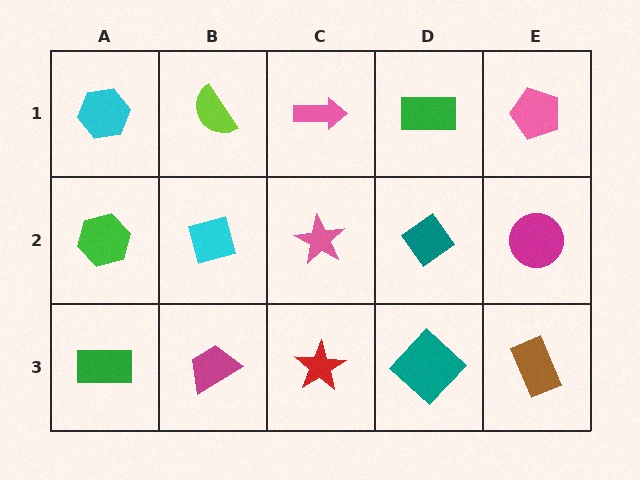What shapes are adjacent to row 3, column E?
A magenta circle (row 2, column E), a teal diamond (row 3, column D).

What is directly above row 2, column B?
A lime semicircle.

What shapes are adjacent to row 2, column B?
A lime semicircle (row 1, column B), a magenta trapezoid (row 3, column B), a green hexagon (row 2, column A), a pink star (row 2, column C).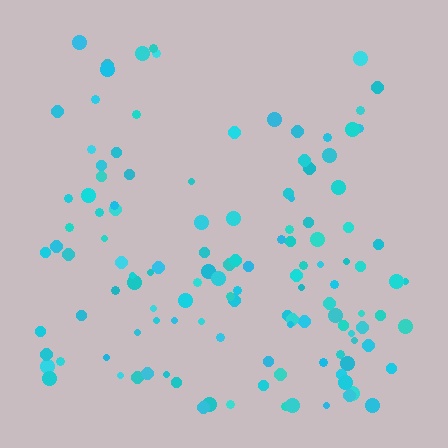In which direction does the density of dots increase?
From top to bottom, with the bottom side densest.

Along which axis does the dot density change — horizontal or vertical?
Vertical.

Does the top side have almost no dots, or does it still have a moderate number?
Still a moderate number, just noticeably fewer than the bottom.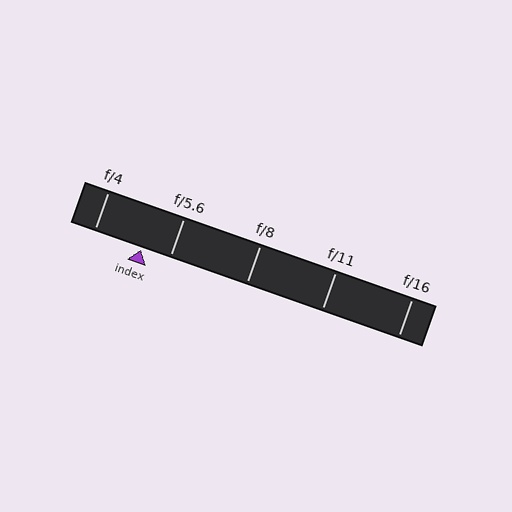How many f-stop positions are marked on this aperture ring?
There are 5 f-stop positions marked.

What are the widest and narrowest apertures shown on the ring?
The widest aperture shown is f/4 and the narrowest is f/16.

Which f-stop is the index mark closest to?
The index mark is closest to f/5.6.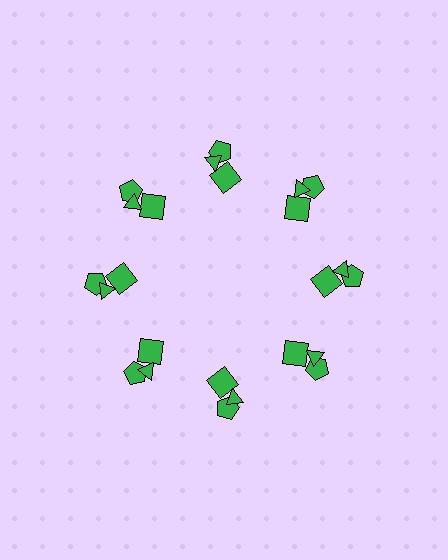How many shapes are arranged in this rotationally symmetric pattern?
There are 24 shapes, arranged in 8 groups of 3.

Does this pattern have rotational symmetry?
Yes, this pattern has 8-fold rotational symmetry. It looks the same after rotating 45 degrees around the center.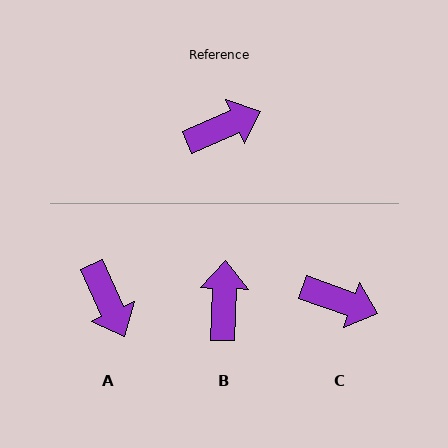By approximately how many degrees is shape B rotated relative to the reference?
Approximately 65 degrees counter-clockwise.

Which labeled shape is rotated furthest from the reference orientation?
A, about 89 degrees away.